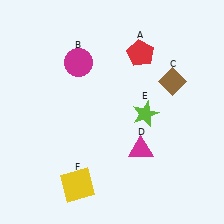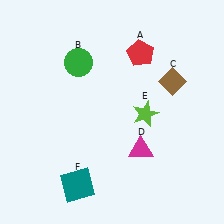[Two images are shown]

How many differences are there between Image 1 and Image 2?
There are 2 differences between the two images.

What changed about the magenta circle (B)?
In Image 1, B is magenta. In Image 2, it changed to green.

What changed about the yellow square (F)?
In Image 1, F is yellow. In Image 2, it changed to teal.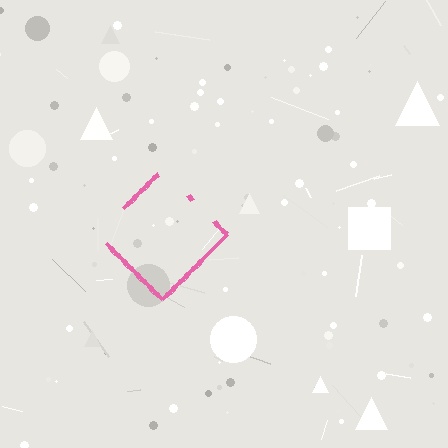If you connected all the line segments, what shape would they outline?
They would outline a diamond.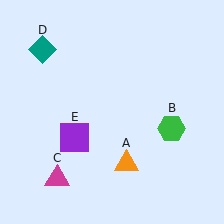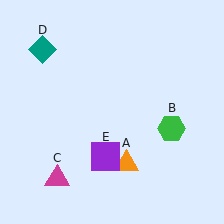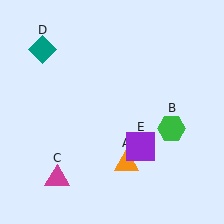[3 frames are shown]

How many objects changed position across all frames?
1 object changed position: purple square (object E).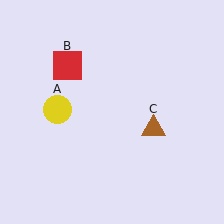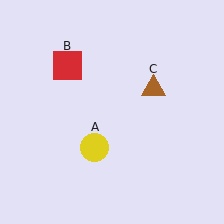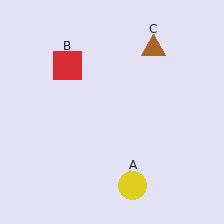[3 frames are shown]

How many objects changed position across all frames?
2 objects changed position: yellow circle (object A), brown triangle (object C).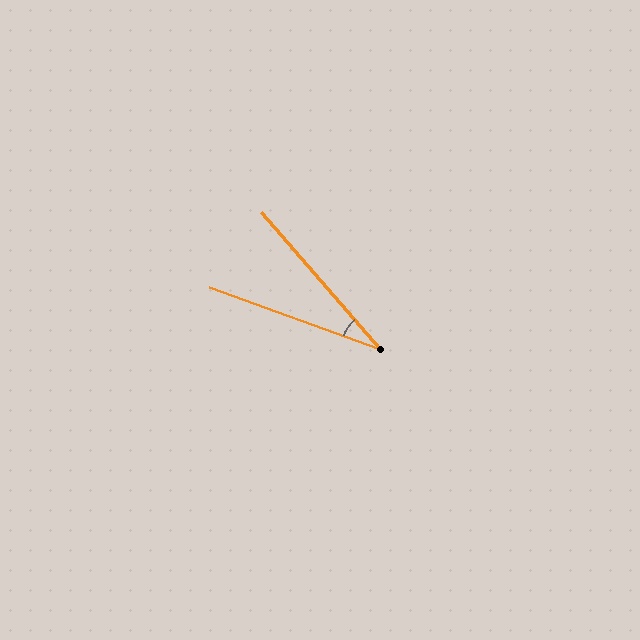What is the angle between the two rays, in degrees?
Approximately 29 degrees.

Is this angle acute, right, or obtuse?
It is acute.